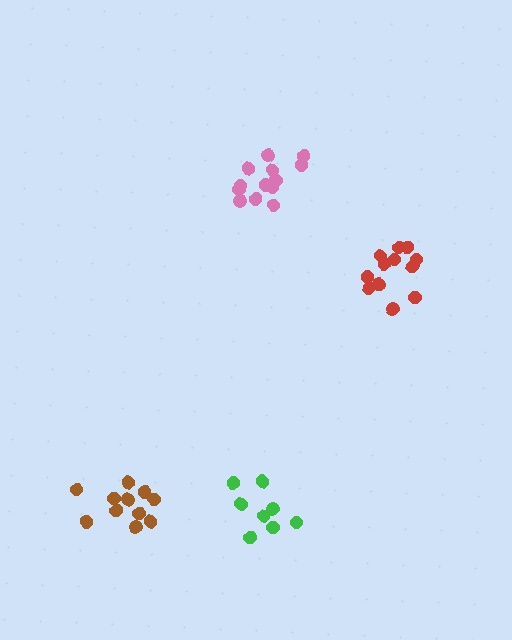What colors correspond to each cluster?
The clusters are colored: green, pink, brown, red.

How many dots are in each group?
Group 1: 8 dots, Group 2: 13 dots, Group 3: 11 dots, Group 4: 12 dots (44 total).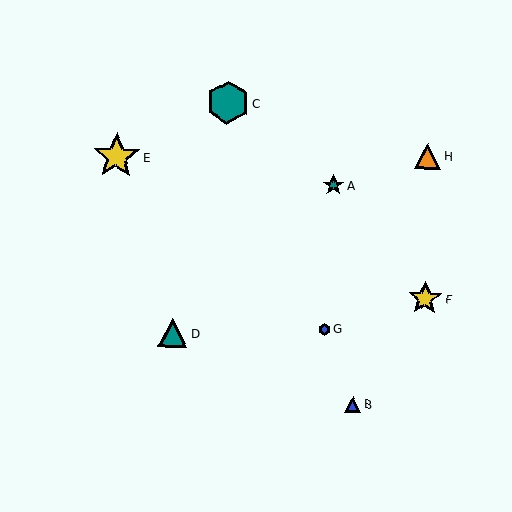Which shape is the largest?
The yellow star (labeled E) is the largest.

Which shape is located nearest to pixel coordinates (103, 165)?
The yellow star (labeled E) at (117, 156) is nearest to that location.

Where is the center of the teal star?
The center of the teal star is at (333, 185).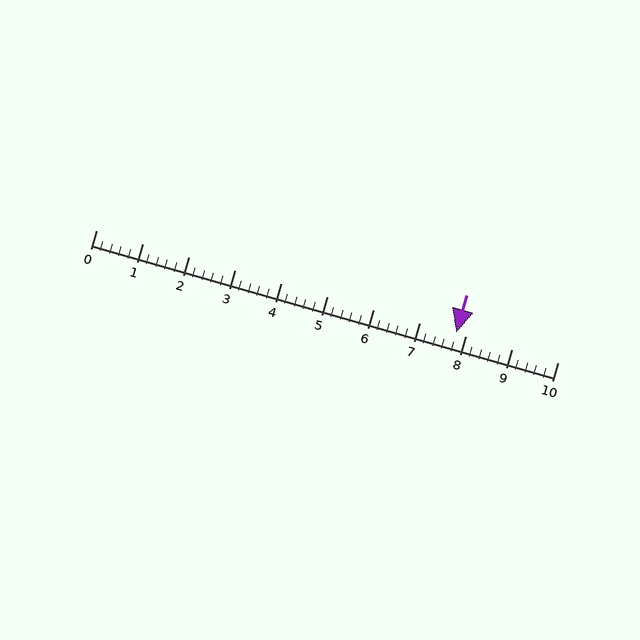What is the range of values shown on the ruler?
The ruler shows values from 0 to 10.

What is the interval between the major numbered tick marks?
The major tick marks are spaced 1 units apart.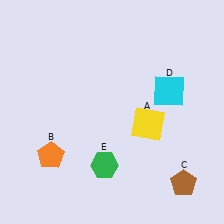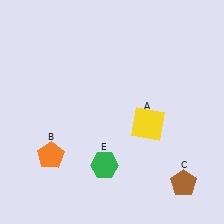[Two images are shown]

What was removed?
The cyan square (D) was removed in Image 2.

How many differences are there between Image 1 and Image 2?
There is 1 difference between the two images.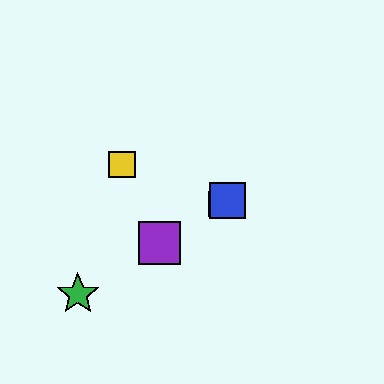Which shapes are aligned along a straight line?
The red square, the blue square, the green star, the purple square are aligned along a straight line.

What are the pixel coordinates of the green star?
The green star is at (78, 294).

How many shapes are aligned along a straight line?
4 shapes (the red square, the blue square, the green star, the purple square) are aligned along a straight line.